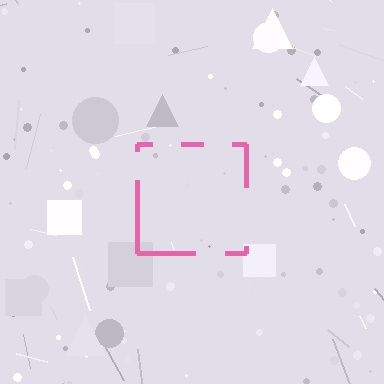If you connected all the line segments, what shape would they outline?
They would outline a square.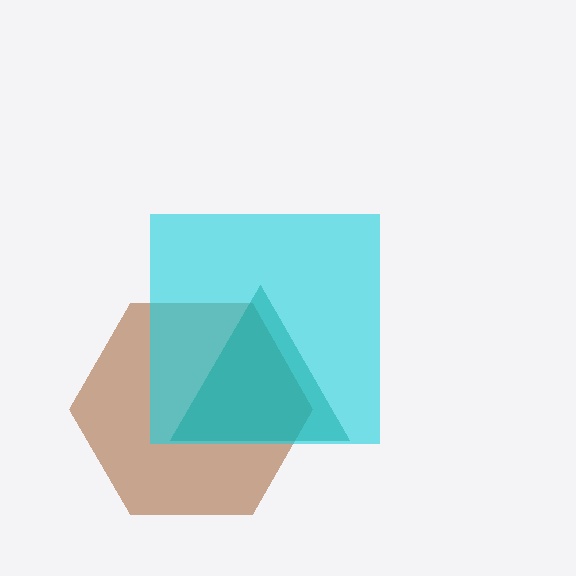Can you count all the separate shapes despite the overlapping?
Yes, there are 3 separate shapes.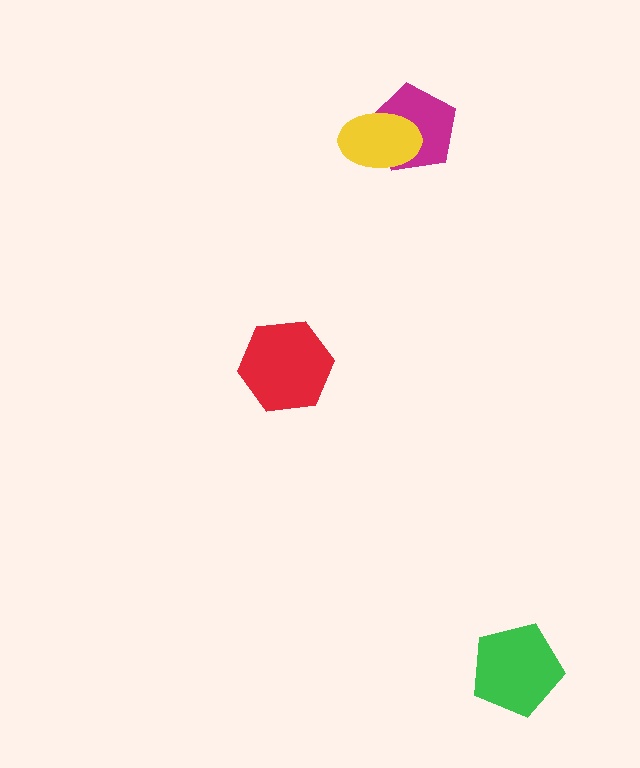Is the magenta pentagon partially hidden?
Yes, it is partially covered by another shape.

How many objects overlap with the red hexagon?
0 objects overlap with the red hexagon.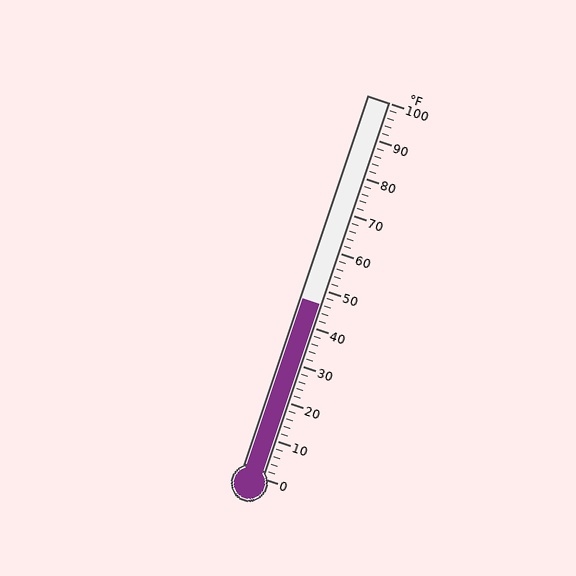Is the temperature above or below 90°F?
The temperature is below 90°F.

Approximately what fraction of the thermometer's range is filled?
The thermometer is filled to approximately 45% of its range.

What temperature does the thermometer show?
The thermometer shows approximately 46°F.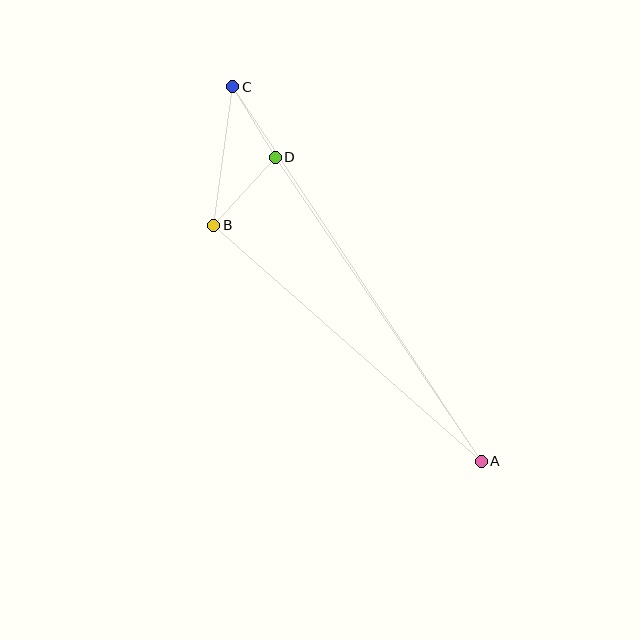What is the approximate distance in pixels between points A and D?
The distance between A and D is approximately 367 pixels.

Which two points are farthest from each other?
Points A and C are farthest from each other.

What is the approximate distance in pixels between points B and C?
The distance between B and C is approximately 140 pixels.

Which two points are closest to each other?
Points C and D are closest to each other.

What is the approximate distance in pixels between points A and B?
The distance between A and B is approximately 357 pixels.